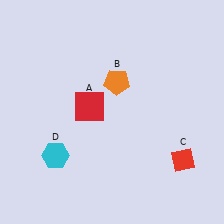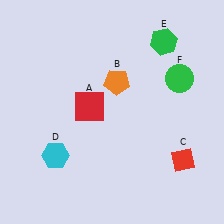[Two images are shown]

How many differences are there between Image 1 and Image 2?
There are 2 differences between the two images.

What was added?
A green hexagon (E), a green circle (F) were added in Image 2.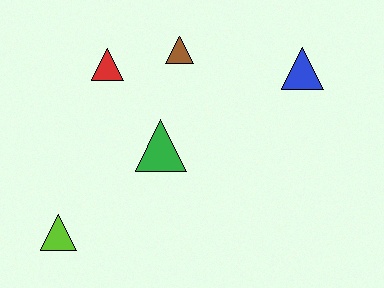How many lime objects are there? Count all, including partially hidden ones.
There is 1 lime object.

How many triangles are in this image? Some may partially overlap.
There are 5 triangles.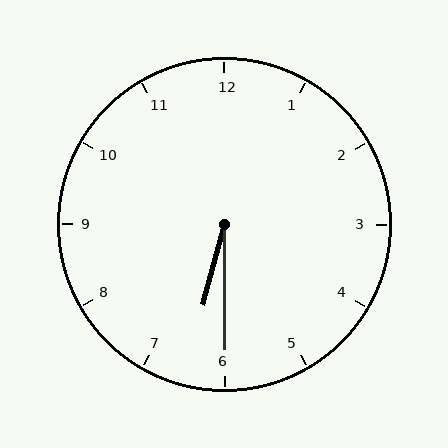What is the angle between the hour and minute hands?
Approximately 15 degrees.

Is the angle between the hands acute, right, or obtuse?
It is acute.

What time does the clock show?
6:30.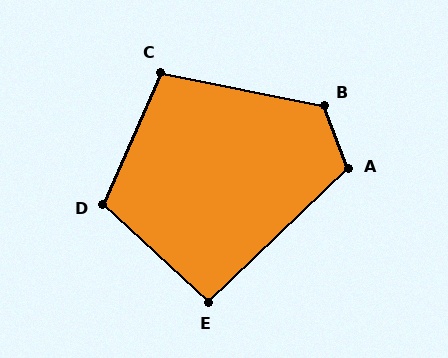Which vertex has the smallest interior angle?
E, at approximately 94 degrees.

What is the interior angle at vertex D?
Approximately 109 degrees (obtuse).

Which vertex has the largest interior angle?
B, at approximately 122 degrees.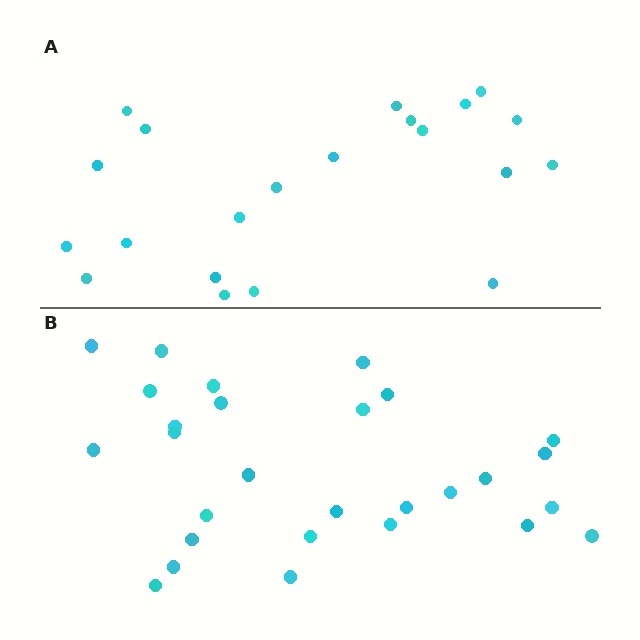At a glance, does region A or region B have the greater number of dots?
Region B (the bottom region) has more dots.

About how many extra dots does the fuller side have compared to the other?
Region B has roughly 8 or so more dots than region A.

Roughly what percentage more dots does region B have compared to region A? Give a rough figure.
About 35% more.